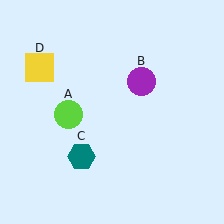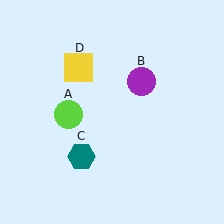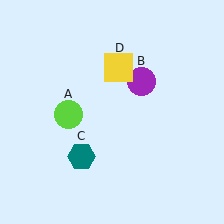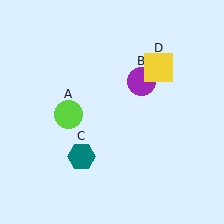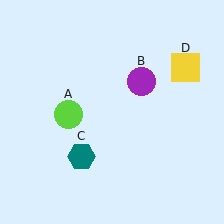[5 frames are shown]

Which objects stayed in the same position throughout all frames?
Lime circle (object A) and purple circle (object B) and teal hexagon (object C) remained stationary.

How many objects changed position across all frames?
1 object changed position: yellow square (object D).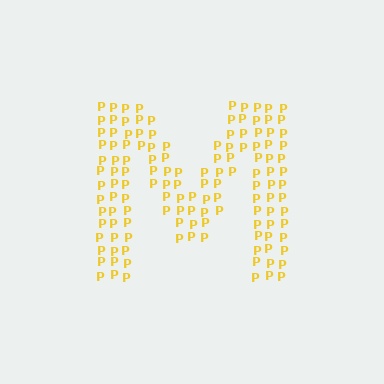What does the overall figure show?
The overall figure shows the letter M.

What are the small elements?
The small elements are letter P's.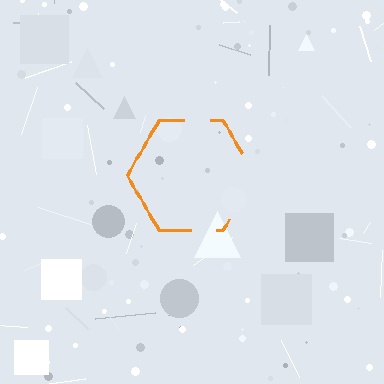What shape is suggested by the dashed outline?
The dashed outline suggests a hexagon.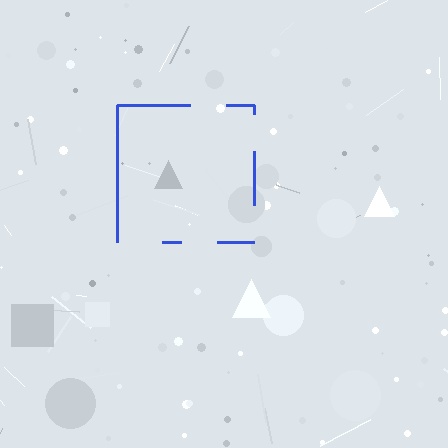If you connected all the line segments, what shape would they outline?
They would outline a square.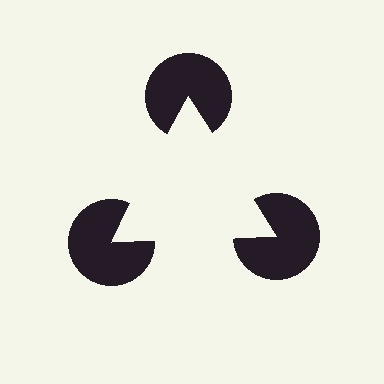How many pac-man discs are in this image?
There are 3 — one at each vertex of the illusory triangle.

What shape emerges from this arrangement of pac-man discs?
An illusory triangle — its edges are inferred from the aligned wedge cuts in the pac-man discs, not physically drawn.